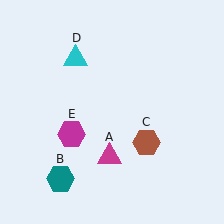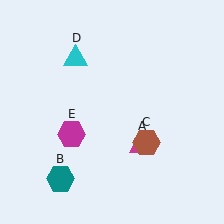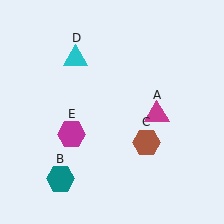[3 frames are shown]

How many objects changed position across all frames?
1 object changed position: magenta triangle (object A).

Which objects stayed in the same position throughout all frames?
Teal hexagon (object B) and brown hexagon (object C) and cyan triangle (object D) and magenta hexagon (object E) remained stationary.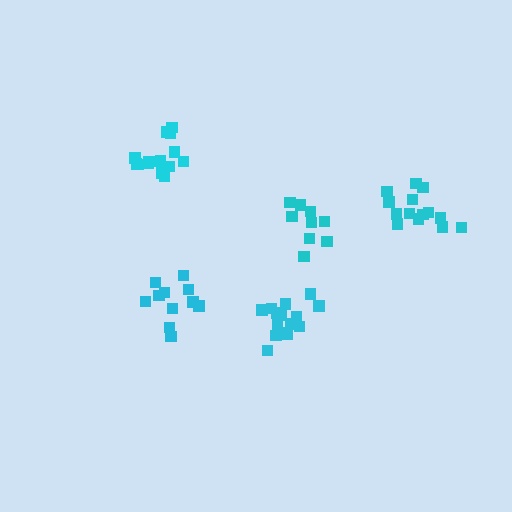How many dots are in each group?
Group 1: 15 dots, Group 2: 15 dots, Group 3: 11 dots, Group 4: 9 dots, Group 5: 14 dots (64 total).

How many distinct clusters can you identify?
There are 5 distinct clusters.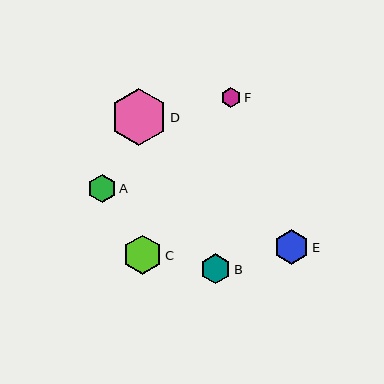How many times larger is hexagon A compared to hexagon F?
Hexagon A is approximately 1.4 times the size of hexagon F.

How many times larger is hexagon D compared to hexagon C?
Hexagon D is approximately 1.4 times the size of hexagon C.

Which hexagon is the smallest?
Hexagon F is the smallest with a size of approximately 20 pixels.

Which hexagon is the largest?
Hexagon D is the largest with a size of approximately 57 pixels.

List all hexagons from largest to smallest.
From largest to smallest: D, C, E, B, A, F.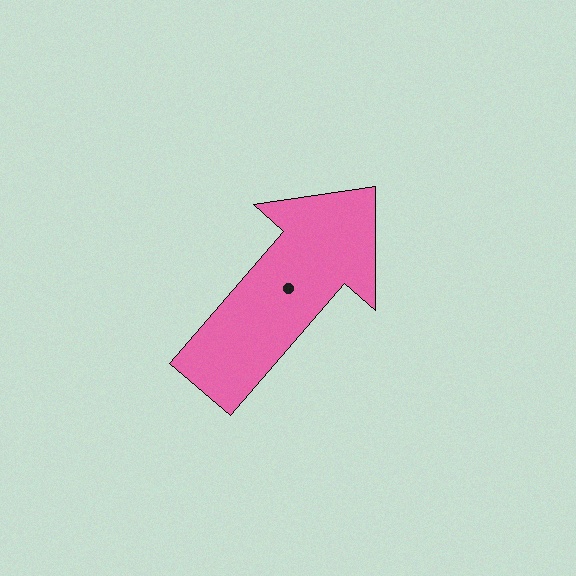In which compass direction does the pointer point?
Northeast.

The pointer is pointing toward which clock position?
Roughly 1 o'clock.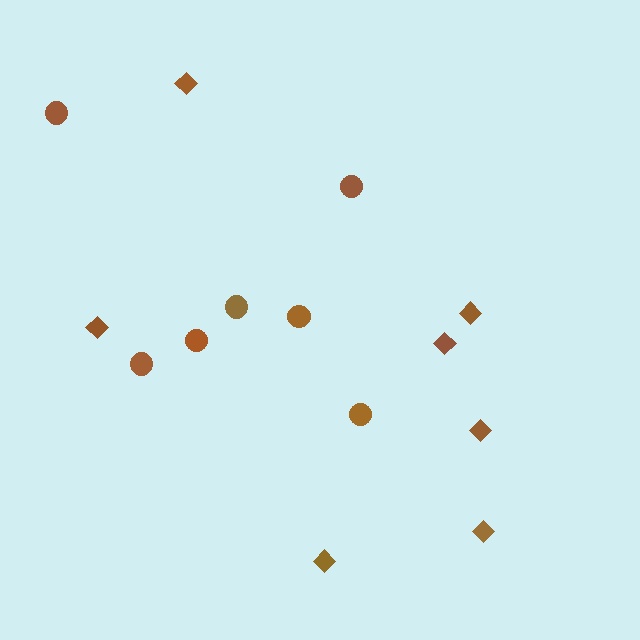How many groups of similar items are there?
There are 2 groups: one group of circles (7) and one group of diamonds (7).